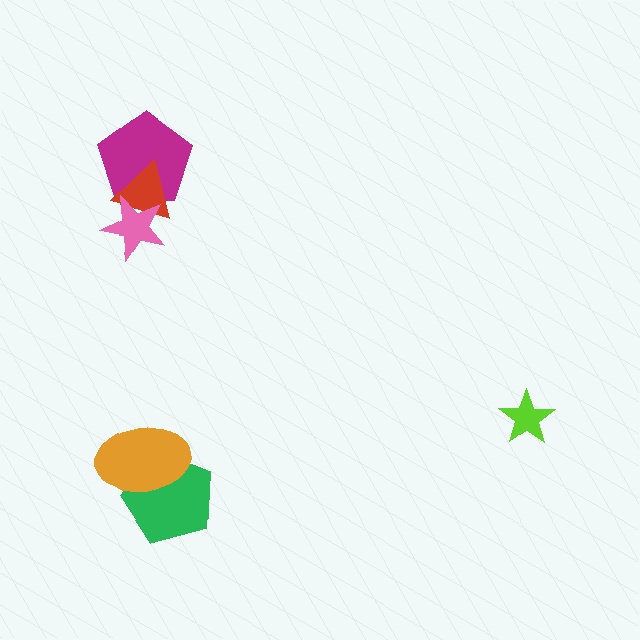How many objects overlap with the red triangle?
2 objects overlap with the red triangle.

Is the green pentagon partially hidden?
Yes, it is partially covered by another shape.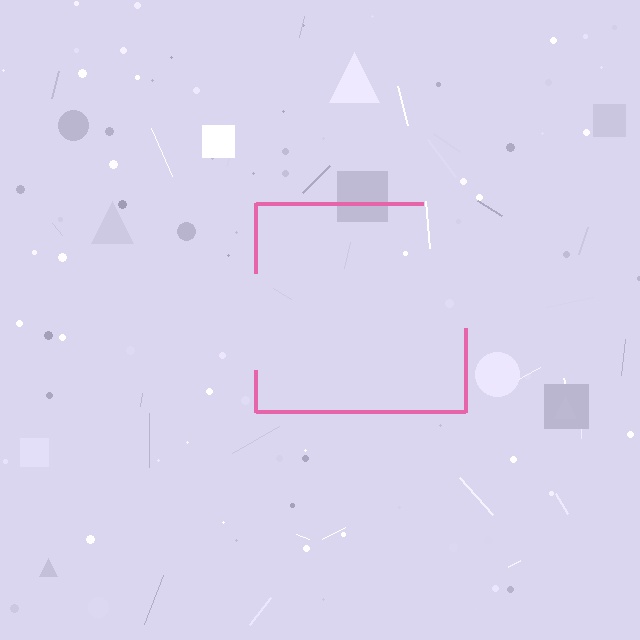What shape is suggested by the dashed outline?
The dashed outline suggests a square.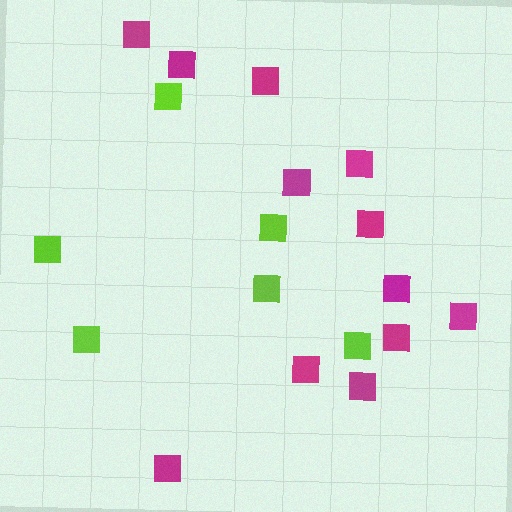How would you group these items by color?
There are 2 groups: one group of magenta squares (12) and one group of lime squares (6).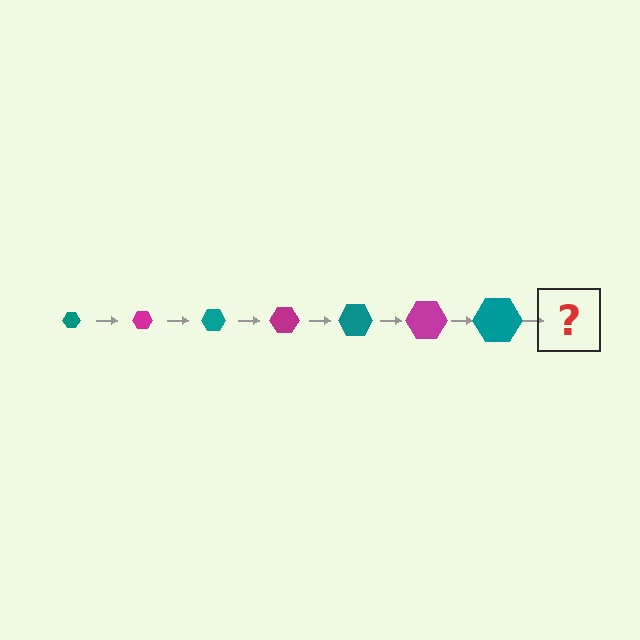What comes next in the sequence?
The next element should be a magenta hexagon, larger than the previous one.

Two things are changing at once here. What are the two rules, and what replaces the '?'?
The two rules are that the hexagon grows larger each step and the color cycles through teal and magenta. The '?' should be a magenta hexagon, larger than the previous one.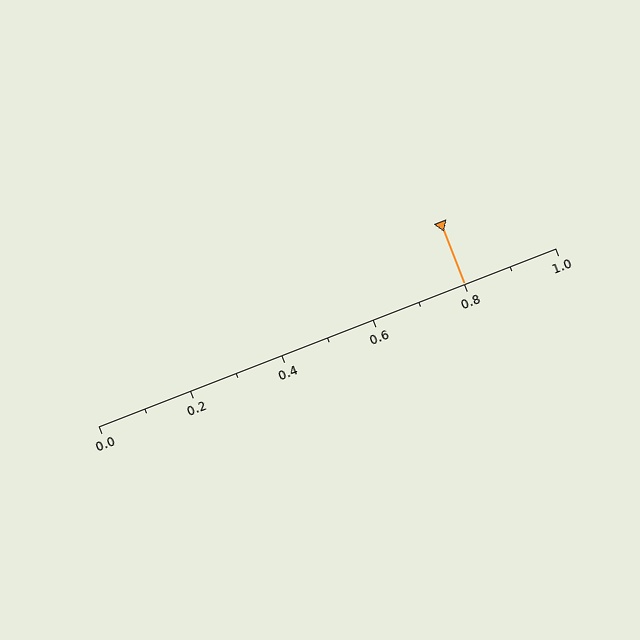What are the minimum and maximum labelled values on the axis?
The axis runs from 0.0 to 1.0.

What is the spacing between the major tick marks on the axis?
The major ticks are spaced 0.2 apart.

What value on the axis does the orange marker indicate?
The marker indicates approximately 0.8.